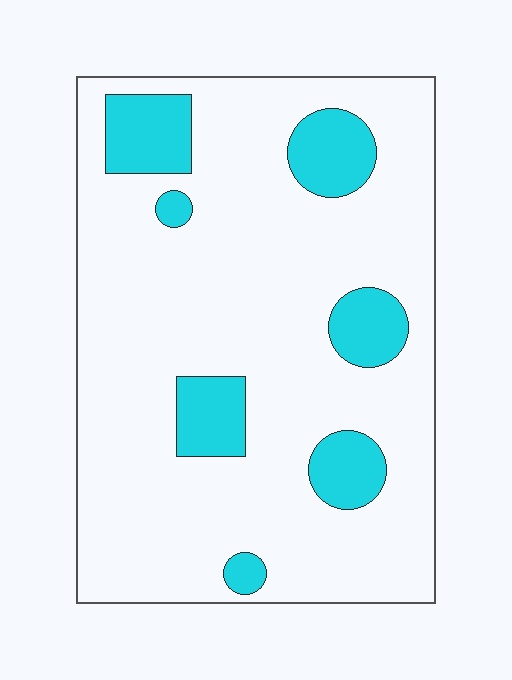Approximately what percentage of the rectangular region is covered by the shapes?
Approximately 15%.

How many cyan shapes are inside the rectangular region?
7.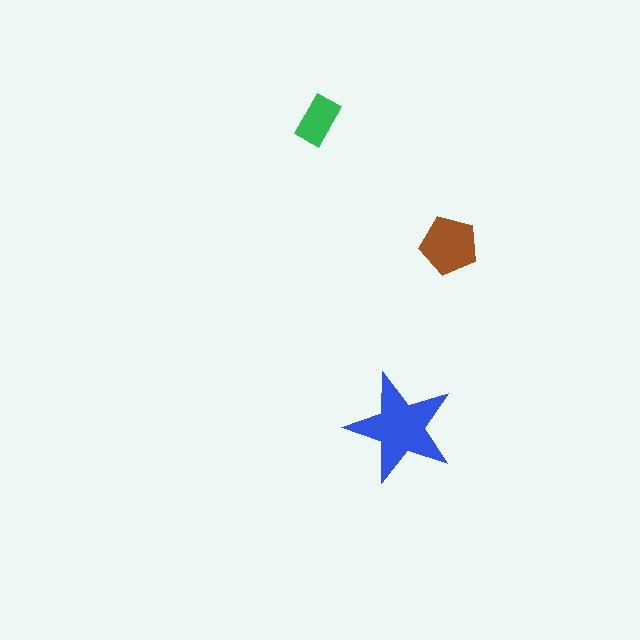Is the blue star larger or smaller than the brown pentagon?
Larger.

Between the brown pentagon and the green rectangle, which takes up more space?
The brown pentagon.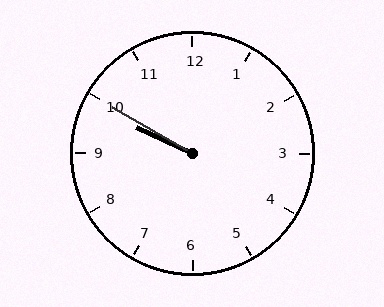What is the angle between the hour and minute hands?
Approximately 5 degrees.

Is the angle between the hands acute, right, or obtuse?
It is acute.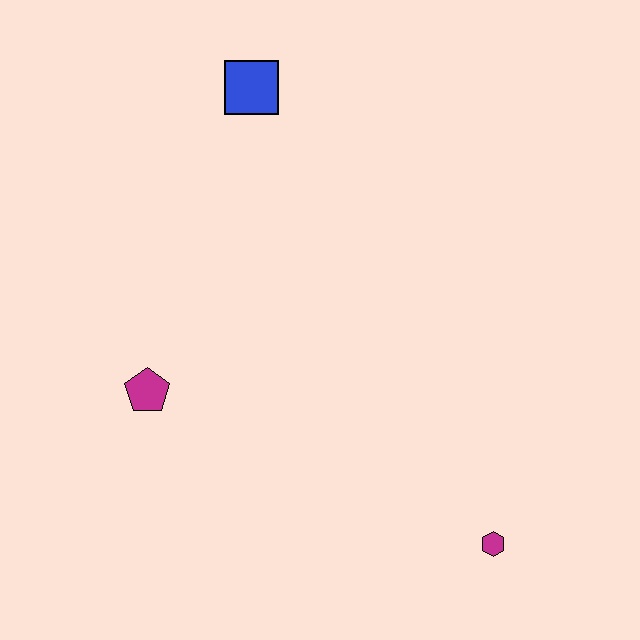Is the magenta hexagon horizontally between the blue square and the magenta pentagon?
No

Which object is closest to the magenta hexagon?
The magenta pentagon is closest to the magenta hexagon.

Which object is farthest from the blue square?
The magenta hexagon is farthest from the blue square.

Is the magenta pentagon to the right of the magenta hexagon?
No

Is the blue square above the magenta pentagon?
Yes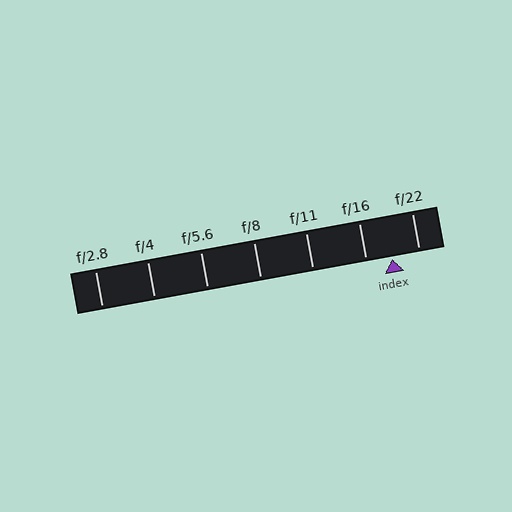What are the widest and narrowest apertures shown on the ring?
The widest aperture shown is f/2.8 and the narrowest is f/22.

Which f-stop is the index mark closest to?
The index mark is closest to f/16.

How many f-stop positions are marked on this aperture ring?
There are 7 f-stop positions marked.